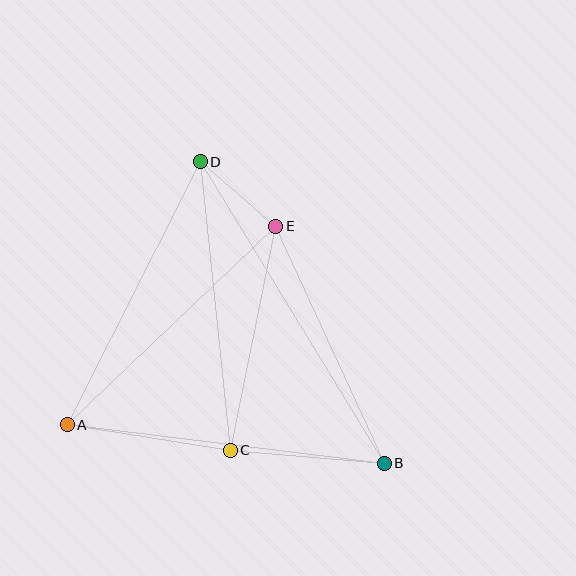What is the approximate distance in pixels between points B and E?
The distance between B and E is approximately 261 pixels.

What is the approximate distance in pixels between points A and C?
The distance between A and C is approximately 165 pixels.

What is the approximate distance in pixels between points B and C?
The distance between B and C is approximately 154 pixels.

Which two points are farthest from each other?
Points B and D are farthest from each other.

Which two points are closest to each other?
Points D and E are closest to each other.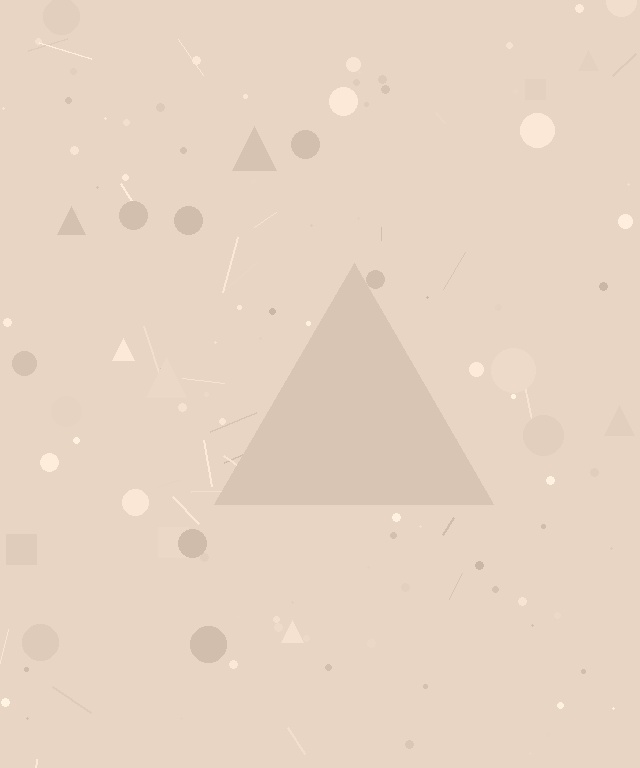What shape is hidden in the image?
A triangle is hidden in the image.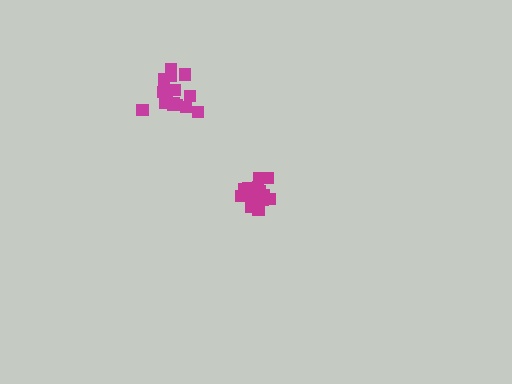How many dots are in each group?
Group 1: 16 dots, Group 2: 15 dots (31 total).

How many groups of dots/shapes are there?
There are 2 groups.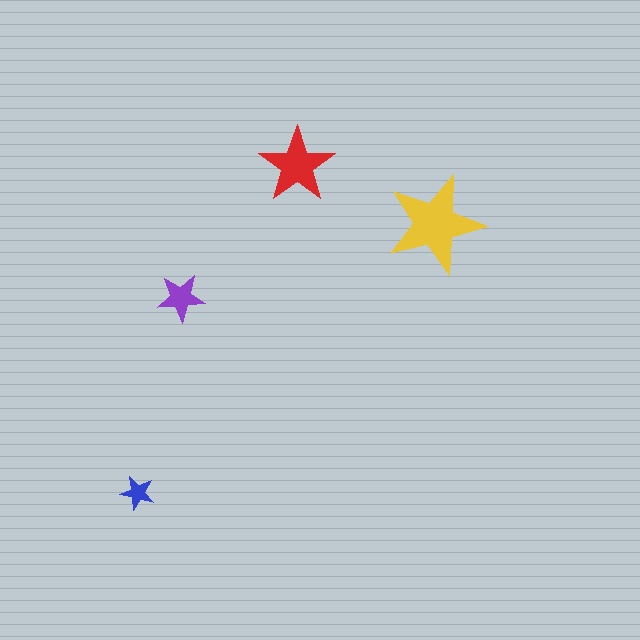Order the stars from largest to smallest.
the yellow one, the red one, the purple one, the blue one.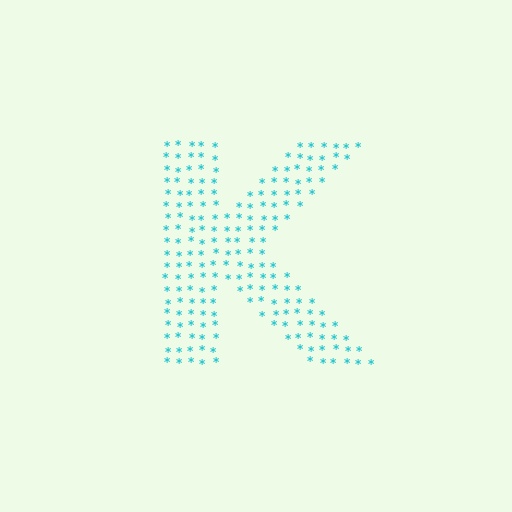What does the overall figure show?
The overall figure shows the letter K.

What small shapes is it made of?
It is made of small asterisks.